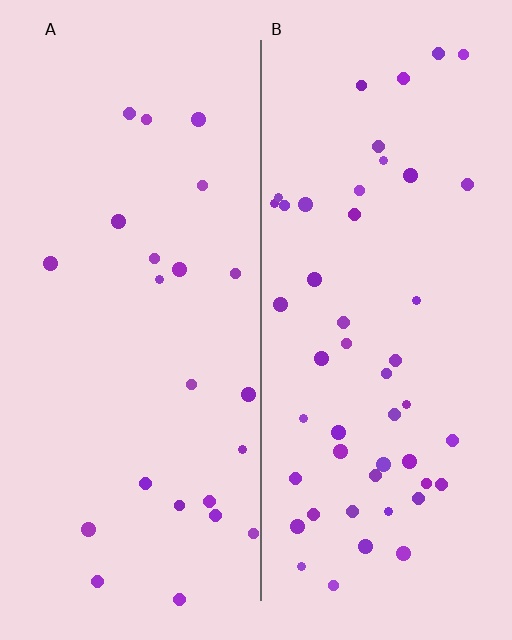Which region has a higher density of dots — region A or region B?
B (the right).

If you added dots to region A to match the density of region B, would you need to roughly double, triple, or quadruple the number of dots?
Approximately double.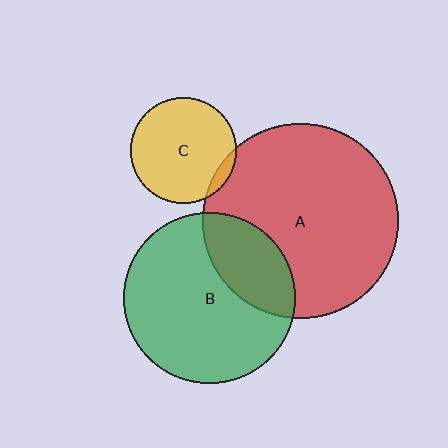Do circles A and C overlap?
Yes.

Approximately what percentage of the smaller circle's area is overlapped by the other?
Approximately 5%.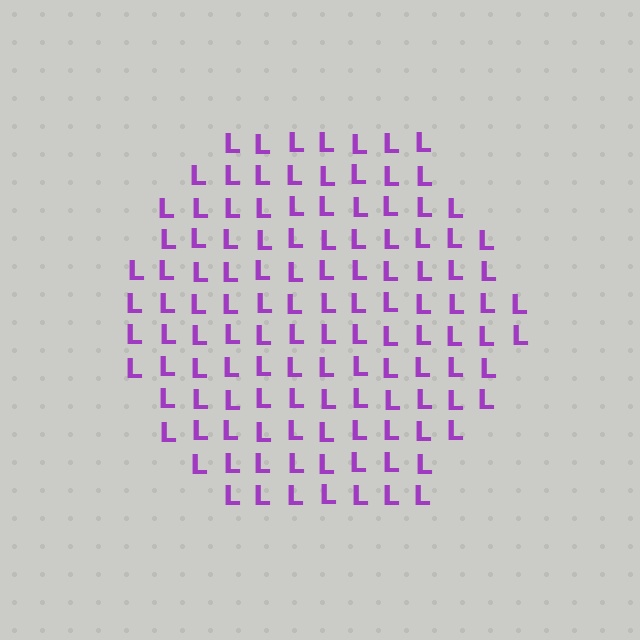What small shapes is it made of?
It is made of small letter L's.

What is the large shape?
The large shape is a hexagon.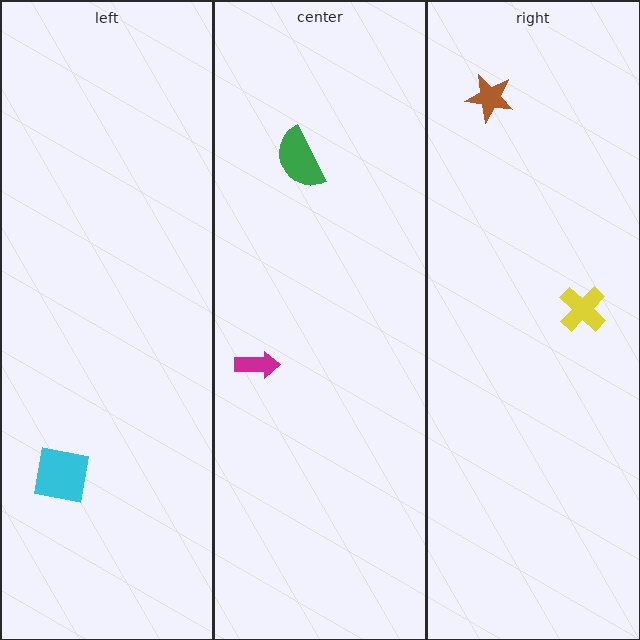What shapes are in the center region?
The green semicircle, the magenta arrow.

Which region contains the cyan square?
The left region.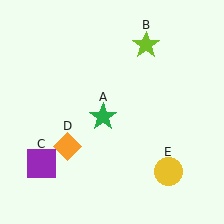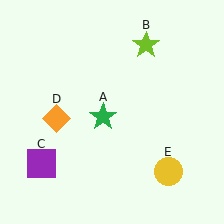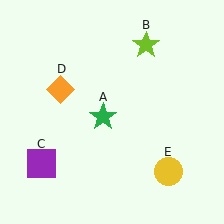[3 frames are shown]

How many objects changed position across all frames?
1 object changed position: orange diamond (object D).